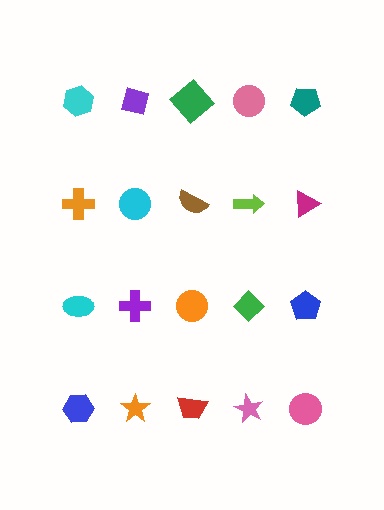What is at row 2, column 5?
A magenta triangle.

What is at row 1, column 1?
A cyan hexagon.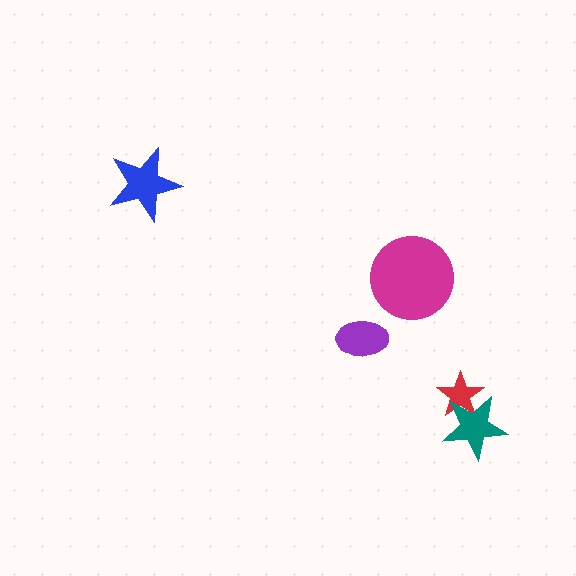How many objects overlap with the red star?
1 object overlaps with the red star.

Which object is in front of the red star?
The teal star is in front of the red star.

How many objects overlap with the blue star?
0 objects overlap with the blue star.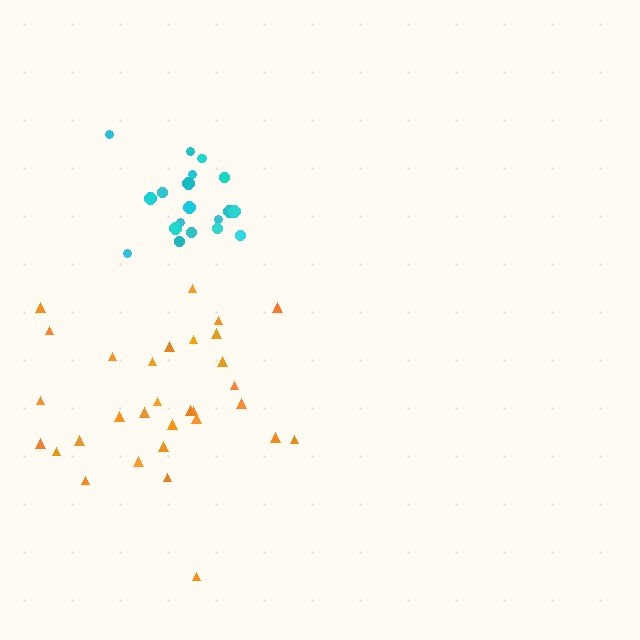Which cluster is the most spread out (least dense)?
Orange.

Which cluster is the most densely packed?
Cyan.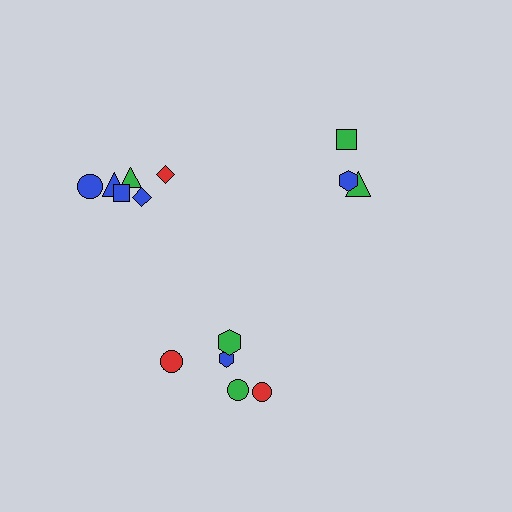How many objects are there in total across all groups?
There are 14 objects.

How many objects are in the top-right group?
There are 3 objects.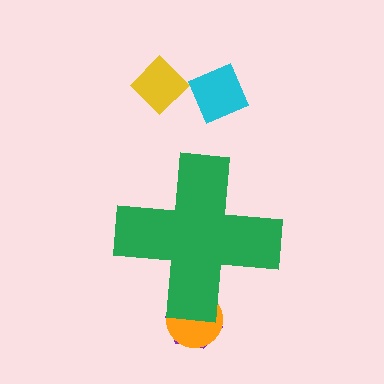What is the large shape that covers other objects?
A green cross.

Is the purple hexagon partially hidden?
Yes, the purple hexagon is partially hidden behind the green cross.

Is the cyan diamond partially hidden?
No, the cyan diamond is fully visible.